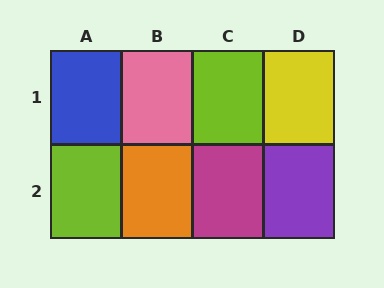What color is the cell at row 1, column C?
Lime.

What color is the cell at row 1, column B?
Pink.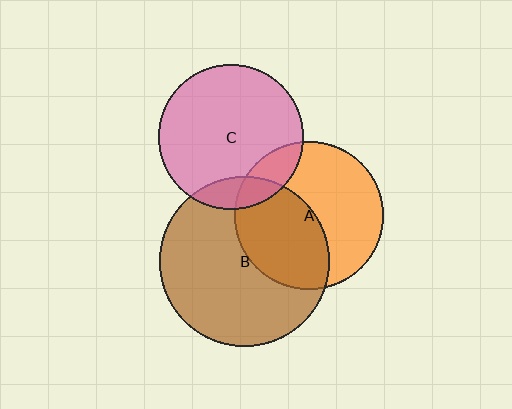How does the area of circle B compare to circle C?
Approximately 1.4 times.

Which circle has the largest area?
Circle B (brown).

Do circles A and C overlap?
Yes.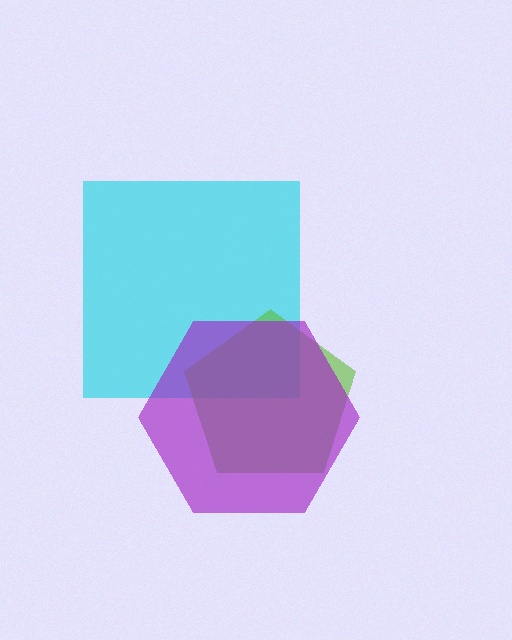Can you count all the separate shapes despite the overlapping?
Yes, there are 3 separate shapes.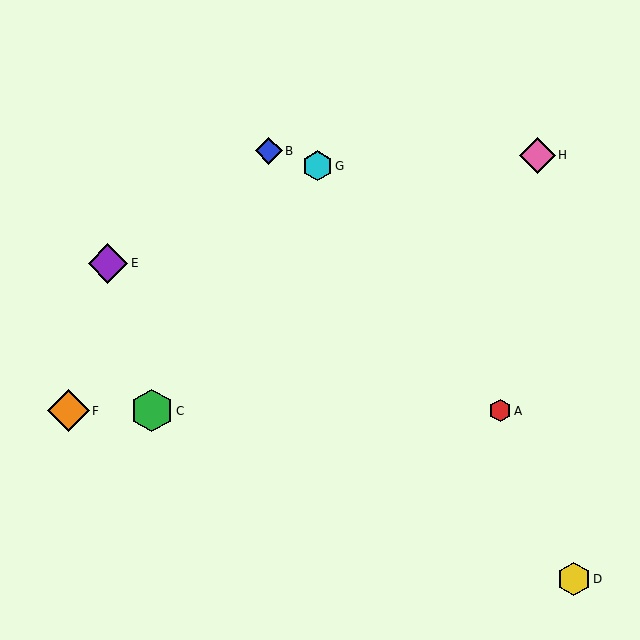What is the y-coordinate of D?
Object D is at y≈579.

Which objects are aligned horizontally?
Objects A, C, F are aligned horizontally.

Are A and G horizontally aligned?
No, A is at y≈411 and G is at y≈166.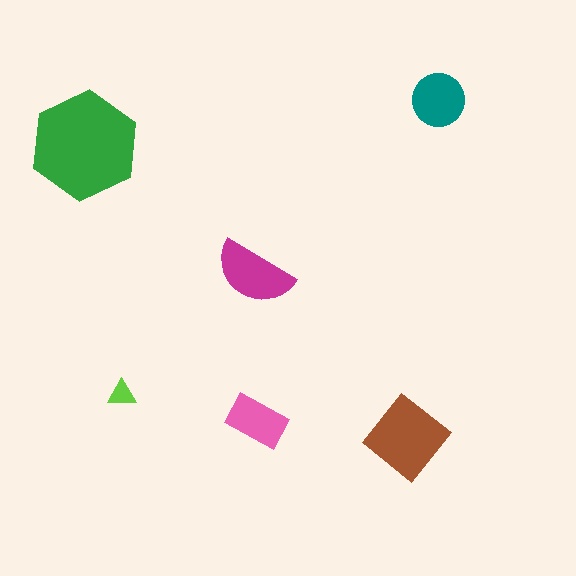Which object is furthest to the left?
The green hexagon is leftmost.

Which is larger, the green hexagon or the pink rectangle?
The green hexagon.